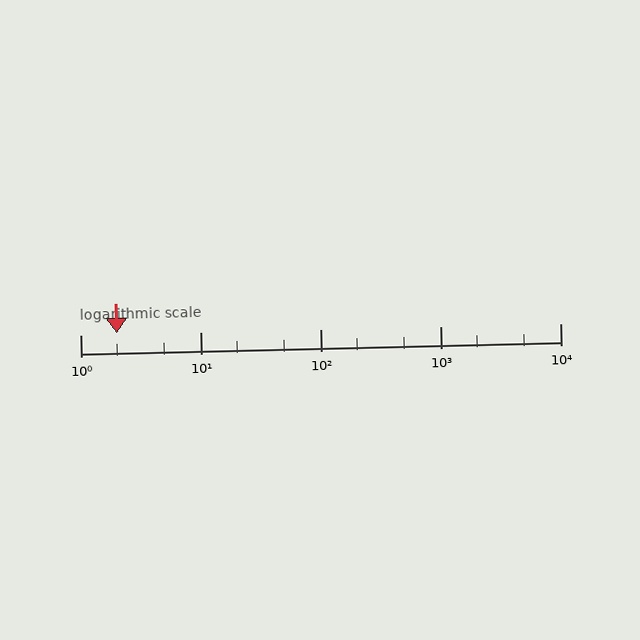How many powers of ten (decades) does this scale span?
The scale spans 4 decades, from 1 to 10000.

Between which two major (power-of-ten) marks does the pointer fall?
The pointer is between 1 and 10.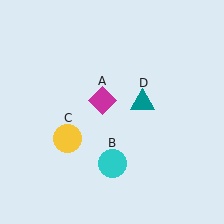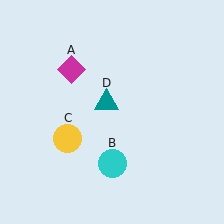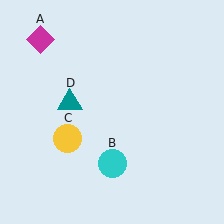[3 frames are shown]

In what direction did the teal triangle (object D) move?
The teal triangle (object D) moved left.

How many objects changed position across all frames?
2 objects changed position: magenta diamond (object A), teal triangle (object D).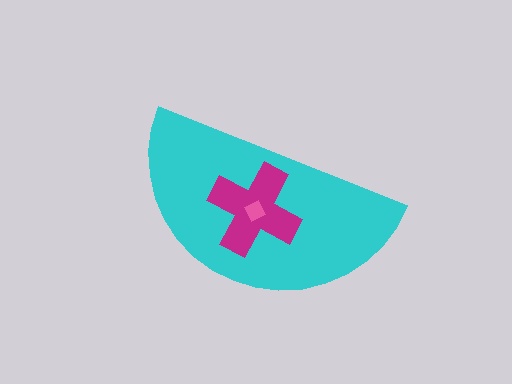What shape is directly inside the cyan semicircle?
The magenta cross.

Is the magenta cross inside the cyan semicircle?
Yes.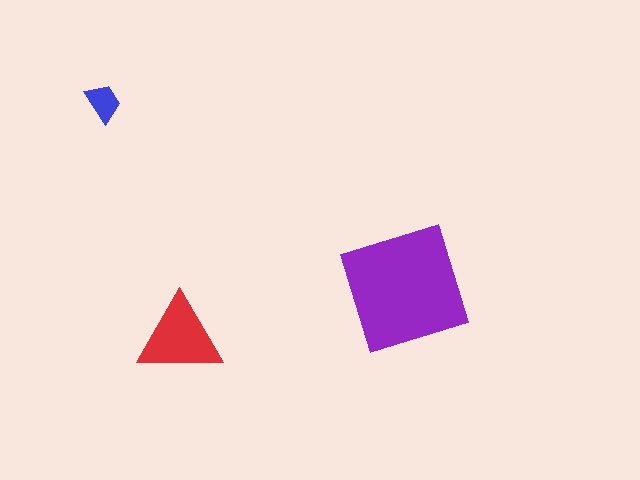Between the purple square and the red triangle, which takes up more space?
The purple square.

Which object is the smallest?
The blue trapezoid.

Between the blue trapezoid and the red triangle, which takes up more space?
The red triangle.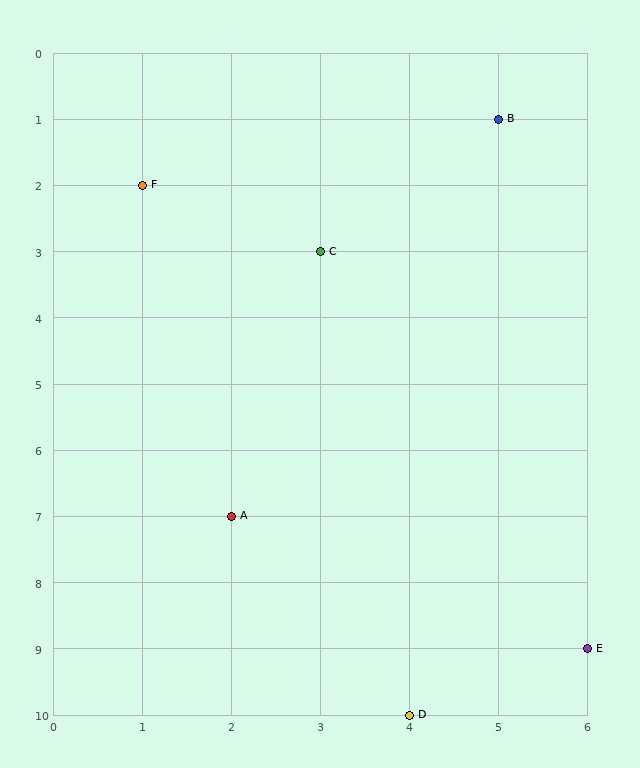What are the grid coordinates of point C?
Point C is at grid coordinates (3, 3).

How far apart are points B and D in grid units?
Points B and D are 1 column and 9 rows apart (about 9.1 grid units diagonally).